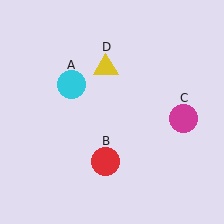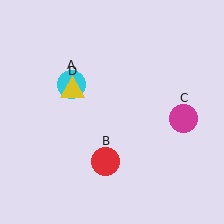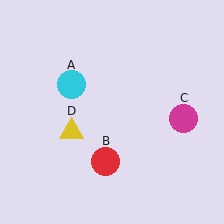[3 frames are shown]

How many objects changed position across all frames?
1 object changed position: yellow triangle (object D).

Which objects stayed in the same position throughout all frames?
Cyan circle (object A) and red circle (object B) and magenta circle (object C) remained stationary.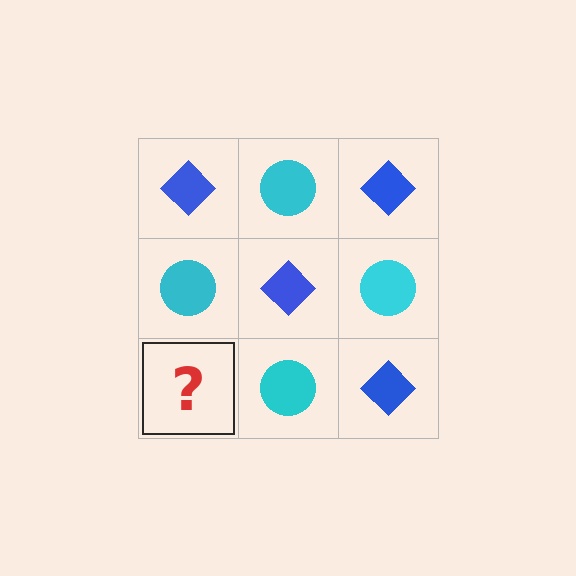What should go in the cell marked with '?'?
The missing cell should contain a blue diamond.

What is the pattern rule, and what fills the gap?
The rule is that it alternates blue diamond and cyan circle in a checkerboard pattern. The gap should be filled with a blue diamond.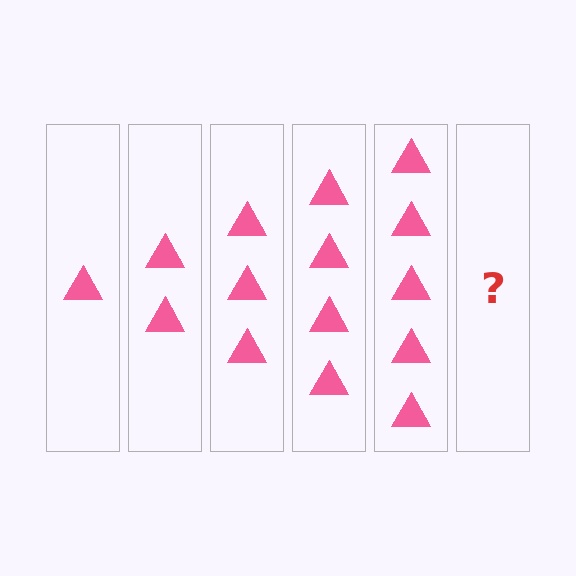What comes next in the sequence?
The next element should be 6 triangles.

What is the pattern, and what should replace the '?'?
The pattern is that each step adds one more triangle. The '?' should be 6 triangles.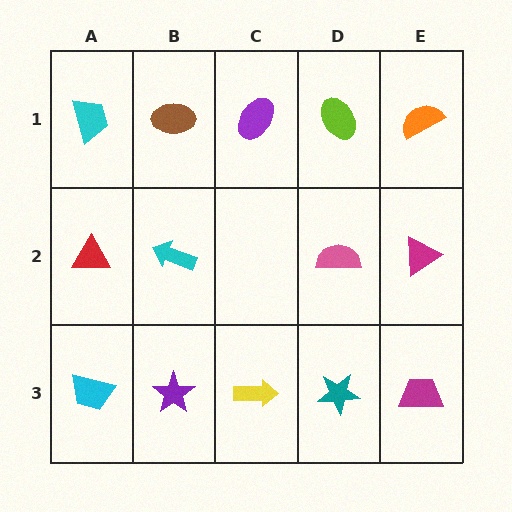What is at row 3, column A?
A cyan trapezoid.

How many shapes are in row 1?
5 shapes.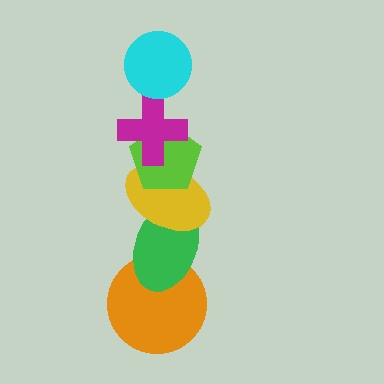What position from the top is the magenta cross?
The magenta cross is 2nd from the top.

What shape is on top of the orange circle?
The green ellipse is on top of the orange circle.